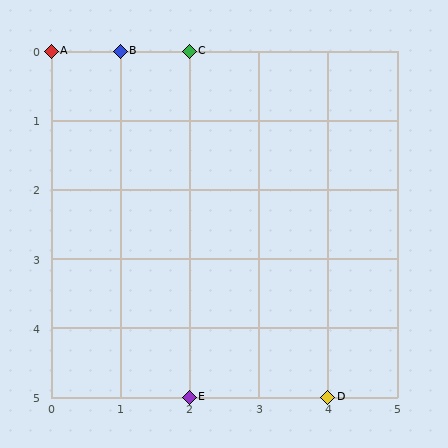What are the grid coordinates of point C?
Point C is at grid coordinates (2, 0).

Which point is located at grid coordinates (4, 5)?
Point D is at (4, 5).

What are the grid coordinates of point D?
Point D is at grid coordinates (4, 5).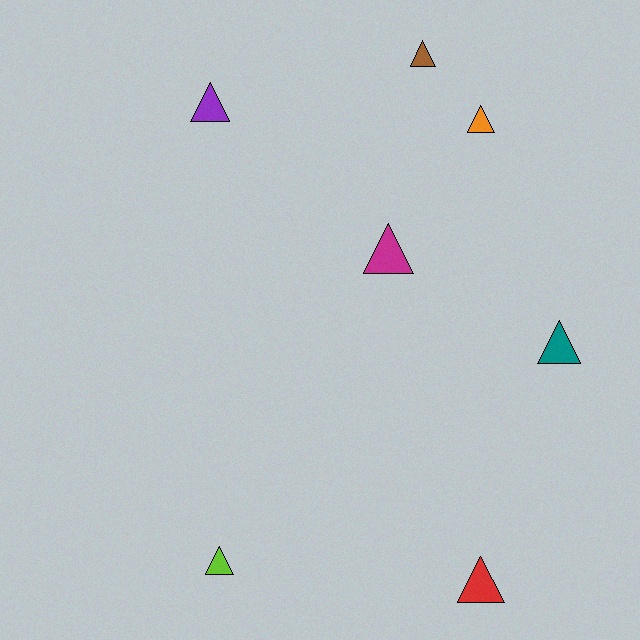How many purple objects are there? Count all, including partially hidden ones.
There is 1 purple object.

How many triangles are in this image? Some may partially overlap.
There are 7 triangles.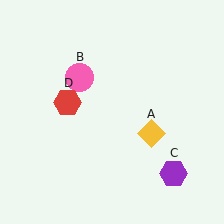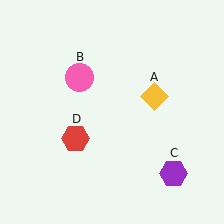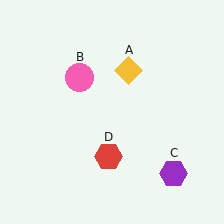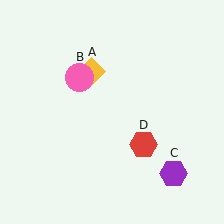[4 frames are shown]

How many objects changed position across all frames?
2 objects changed position: yellow diamond (object A), red hexagon (object D).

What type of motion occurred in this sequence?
The yellow diamond (object A), red hexagon (object D) rotated counterclockwise around the center of the scene.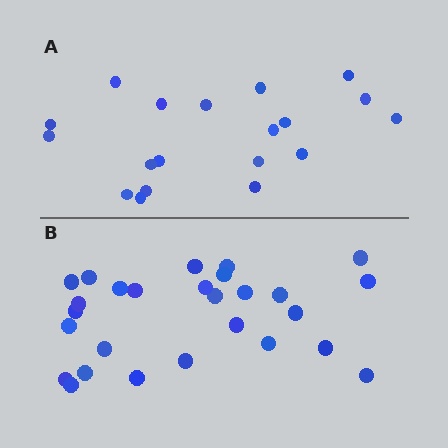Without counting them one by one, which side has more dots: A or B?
Region B (the bottom region) has more dots.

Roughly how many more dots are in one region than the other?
Region B has roughly 8 or so more dots than region A.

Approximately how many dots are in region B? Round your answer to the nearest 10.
About 30 dots. (The exact count is 27, which rounds to 30.)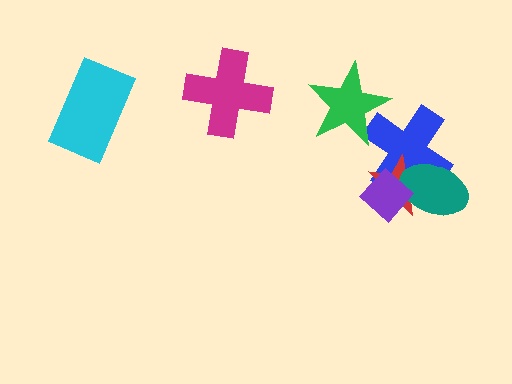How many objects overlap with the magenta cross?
0 objects overlap with the magenta cross.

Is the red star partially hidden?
Yes, it is partially covered by another shape.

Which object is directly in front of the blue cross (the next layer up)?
The green star is directly in front of the blue cross.